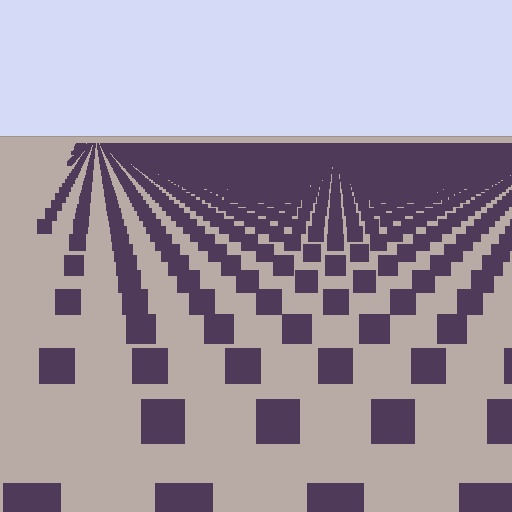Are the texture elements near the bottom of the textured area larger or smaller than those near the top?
Larger. Near the bottom, elements are closer to the viewer and appear at a bigger on-screen size.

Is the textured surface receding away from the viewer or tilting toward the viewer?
The surface is receding away from the viewer. Texture elements get smaller and denser toward the top.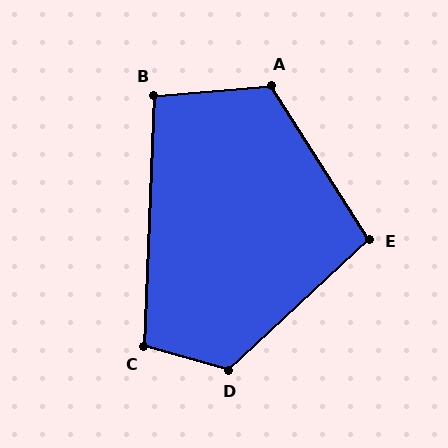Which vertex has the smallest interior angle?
B, at approximately 97 degrees.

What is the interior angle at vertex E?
Approximately 100 degrees (obtuse).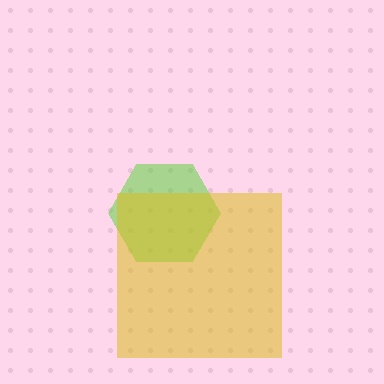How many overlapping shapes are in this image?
There are 2 overlapping shapes in the image.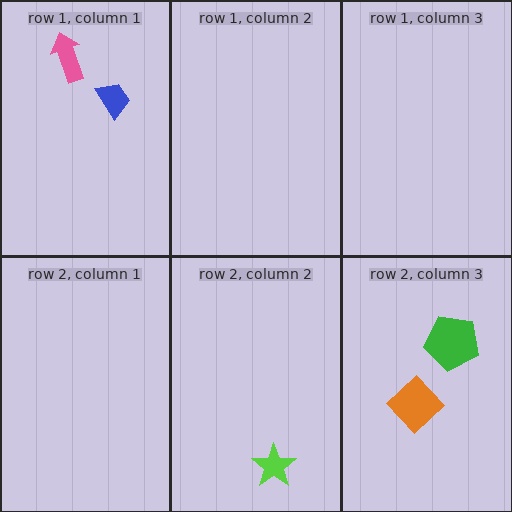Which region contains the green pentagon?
The row 2, column 3 region.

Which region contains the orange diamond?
The row 2, column 3 region.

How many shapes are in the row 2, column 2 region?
1.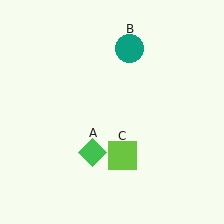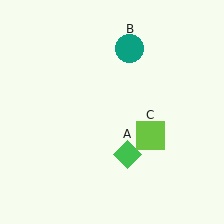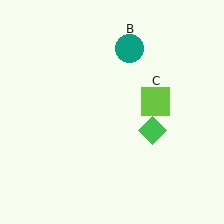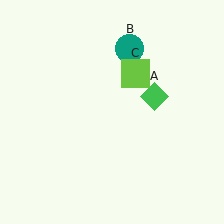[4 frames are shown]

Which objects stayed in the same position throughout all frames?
Teal circle (object B) remained stationary.